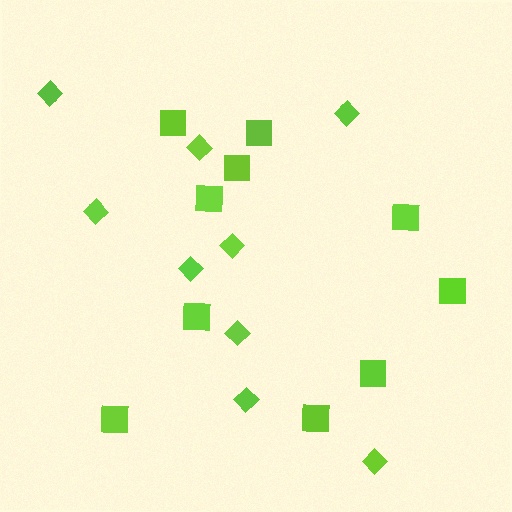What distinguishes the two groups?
There are 2 groups: one group of diamonds (9) and one group of squares (10).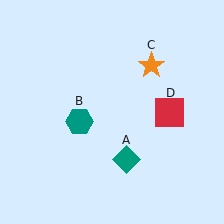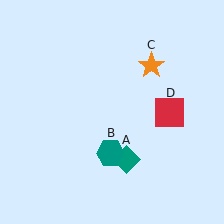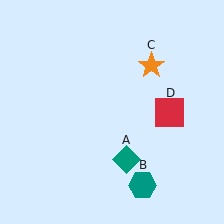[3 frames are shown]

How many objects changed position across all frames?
1 object changed position: teal hexagon (object B).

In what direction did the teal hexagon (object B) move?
The teal hexagon (object B) moved down and to the right.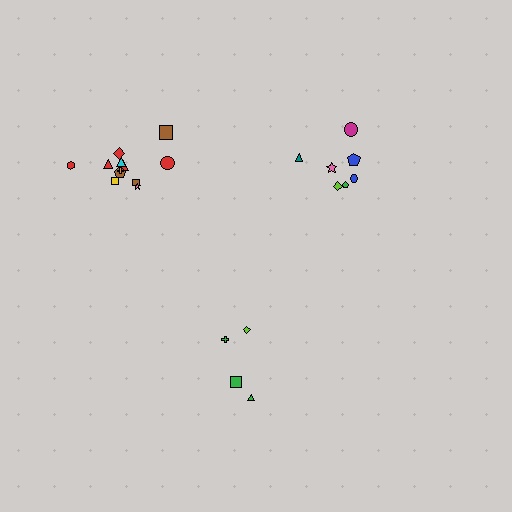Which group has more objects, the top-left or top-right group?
The top-left group.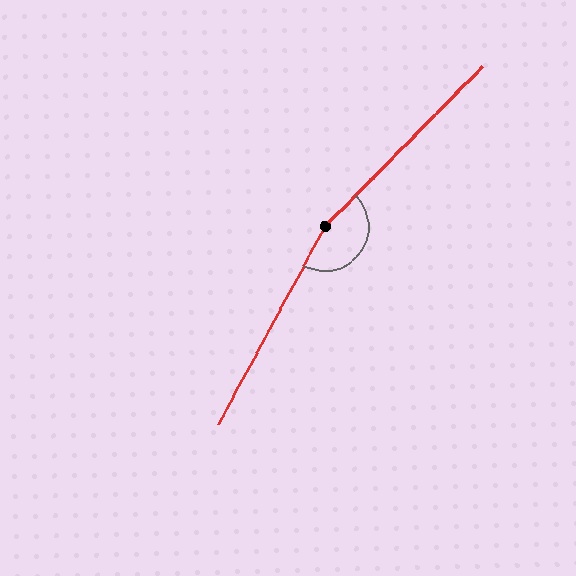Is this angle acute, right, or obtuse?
It is obtuse.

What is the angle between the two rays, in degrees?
Approximately 164 degrees.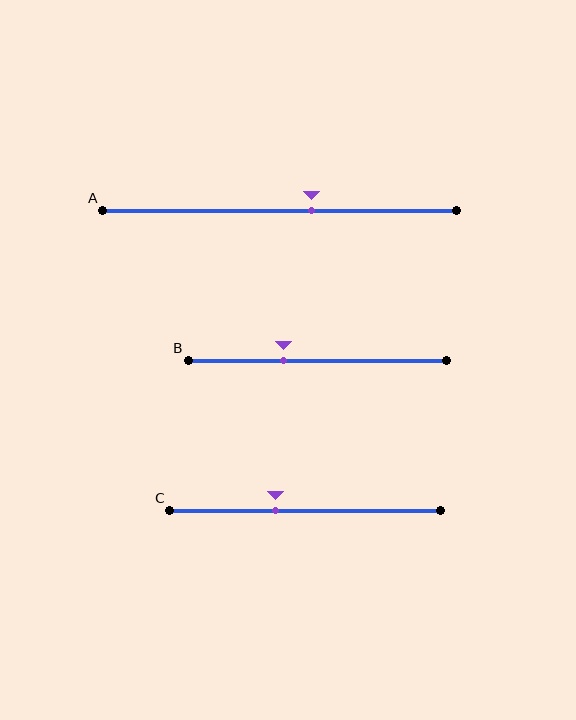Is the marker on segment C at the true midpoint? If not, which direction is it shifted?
No, the marker on segment C is shifted to the left by about 11% of the segment length.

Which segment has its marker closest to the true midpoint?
Segment A has its marker closest to the true midpoint.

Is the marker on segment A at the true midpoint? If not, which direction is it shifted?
No, the marker on segment A is shifted to the right by about 9% of the segment length.